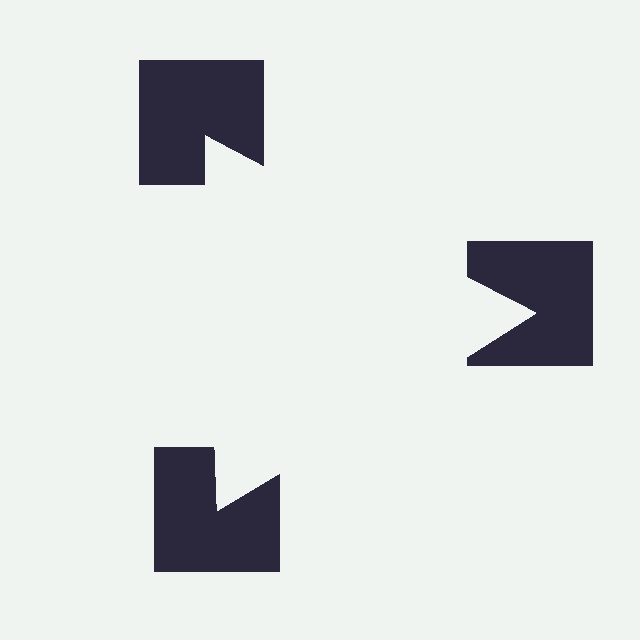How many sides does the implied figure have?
3 sides.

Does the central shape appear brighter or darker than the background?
It typically appears slightly brighter than the background, even though no actual brightness change is drawn.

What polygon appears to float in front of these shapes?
An illusory triangle — its edges are inferred from the aligned wedge cuts in the notched squares, not physically drawn.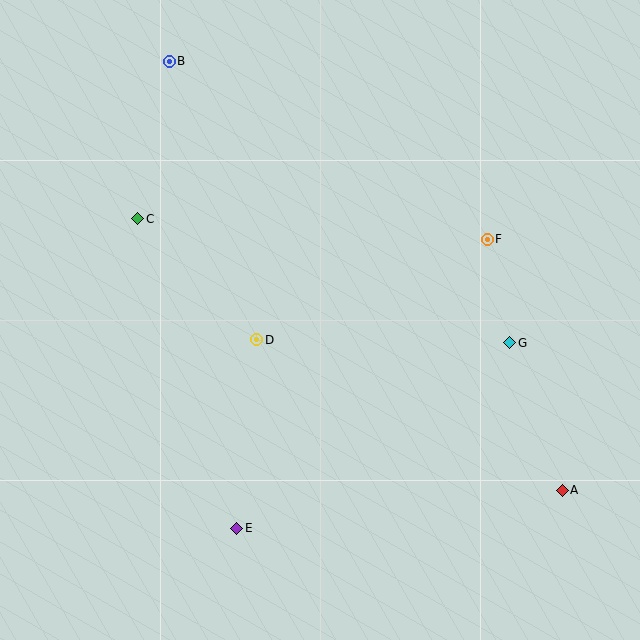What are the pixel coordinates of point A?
Point A is at (562, 490).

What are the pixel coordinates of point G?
Point G is at (510, 343).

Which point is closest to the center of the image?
Point D at (257, 340) is closest to the center.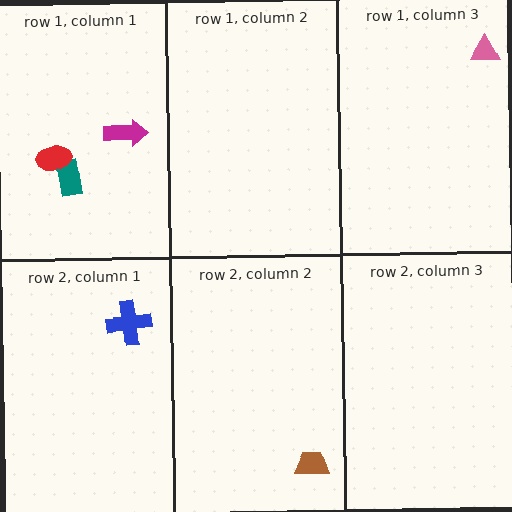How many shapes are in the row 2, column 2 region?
1.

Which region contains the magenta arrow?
The row 1, column 1 region.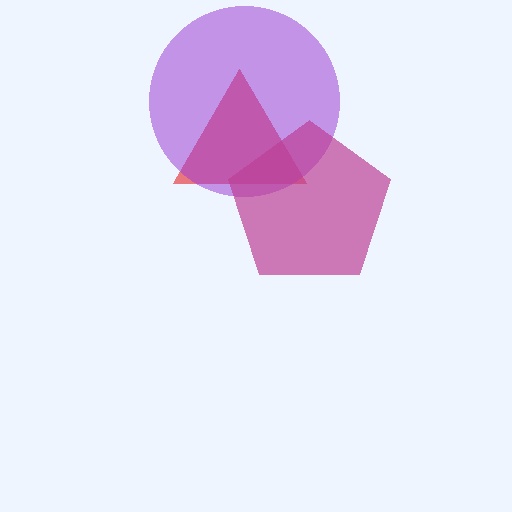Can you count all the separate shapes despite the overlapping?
Yes, there are 3 separate shapes.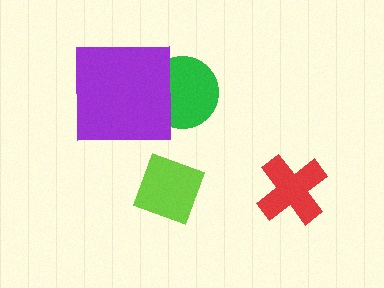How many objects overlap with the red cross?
0 objects overlap with the red cross.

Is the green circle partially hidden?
Yes, it is partially covered by another shape.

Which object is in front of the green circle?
The purple square is in front of the green circle.